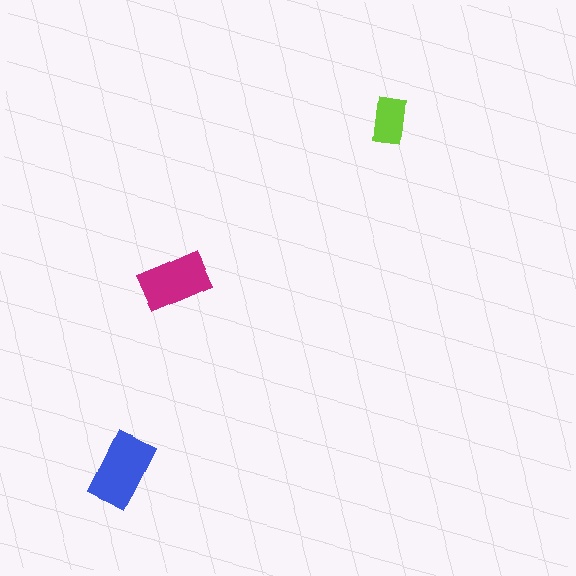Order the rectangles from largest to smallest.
the blue one, the magenta one, the lime one.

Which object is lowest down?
The blue rectangle is bottommost.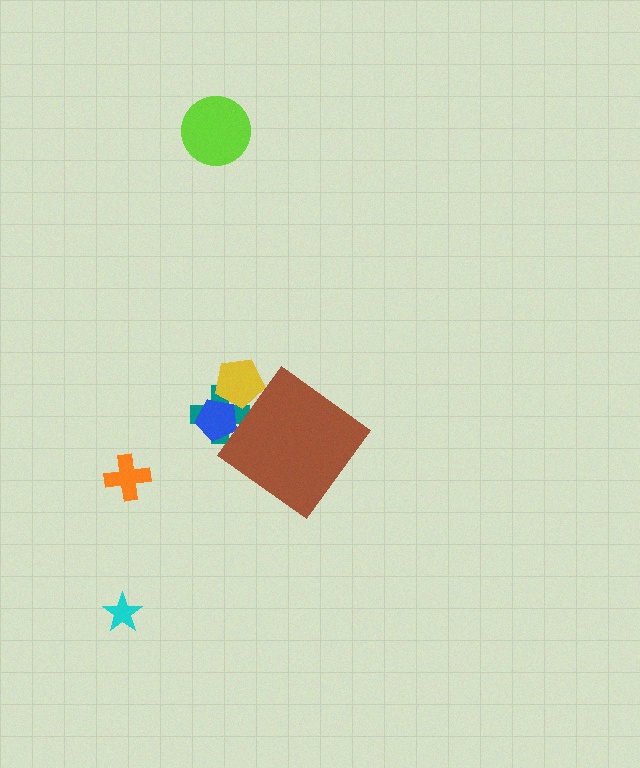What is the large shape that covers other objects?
A brown diamond.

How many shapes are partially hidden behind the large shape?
3 shapes are partially hidden.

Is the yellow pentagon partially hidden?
Yes, the yellow pentagon is partially hidden behind the brown diamond.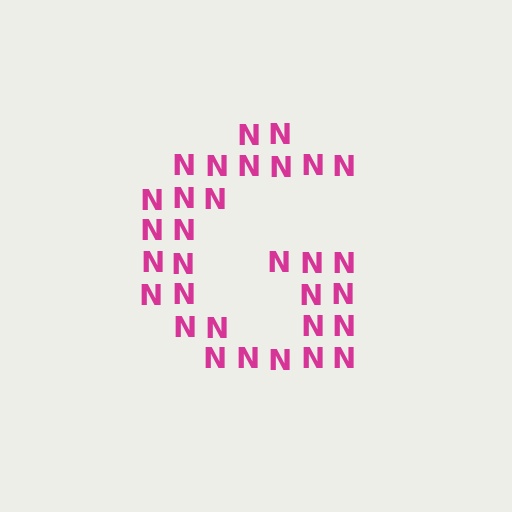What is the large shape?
The large shape is the letter G.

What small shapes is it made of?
It is made of small letter N's.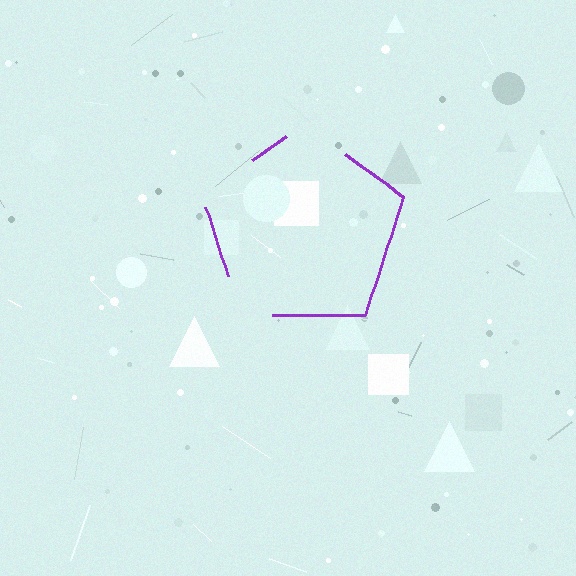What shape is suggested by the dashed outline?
The dashed outline suggests a pentagon.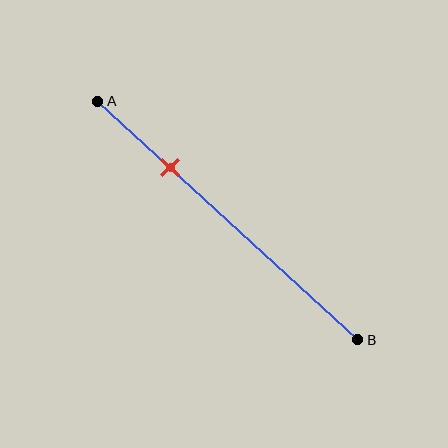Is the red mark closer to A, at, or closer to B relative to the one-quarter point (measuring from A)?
The red mark is approximately at the one-quarter point of segment AB.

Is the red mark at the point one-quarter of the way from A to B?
Yes, the mark is approximately at the one-quarter point.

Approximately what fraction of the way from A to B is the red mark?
The red mark is approximately 30% of the way from A to B.